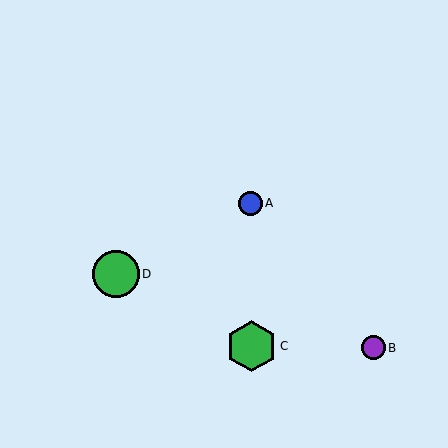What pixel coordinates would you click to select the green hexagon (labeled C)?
Click at (252, 346) to select the green hexagon C.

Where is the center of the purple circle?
The center of the purple circle is at (373, 348).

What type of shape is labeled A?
Shape A is a blue circle.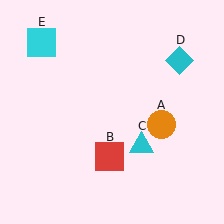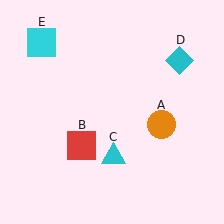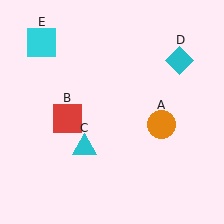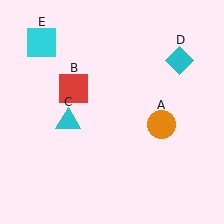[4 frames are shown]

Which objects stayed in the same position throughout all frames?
Orange circle (object A) and cyan diamond (object D) and cyan square (object E) remained stationary.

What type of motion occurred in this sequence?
The red square (object B), cyan triangle (object C) rotated clockwise around the center of the scene.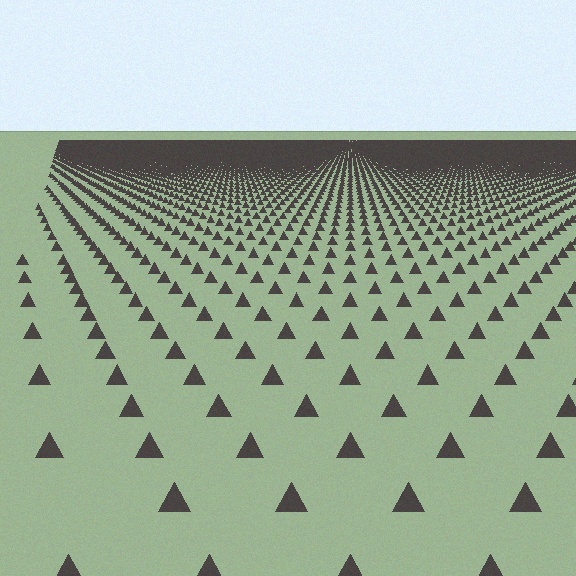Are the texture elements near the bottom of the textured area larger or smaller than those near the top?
Larger. Near the bottom, elements are closer to the viewer and appear at a bigger on-screen size.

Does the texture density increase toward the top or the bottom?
Density increases toward the top.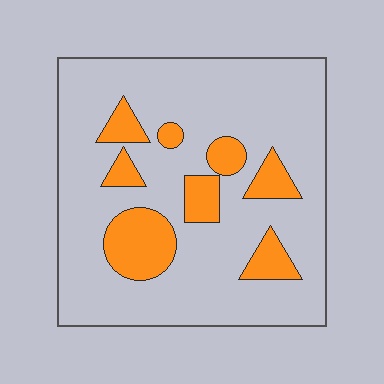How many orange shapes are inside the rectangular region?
8.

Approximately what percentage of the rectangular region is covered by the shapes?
Approximately 20%.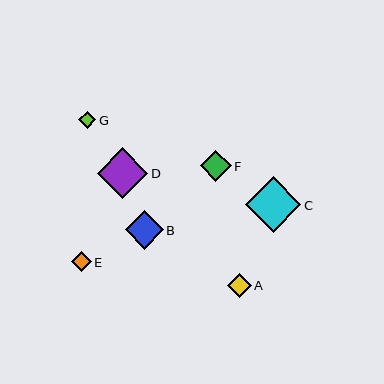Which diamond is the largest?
Diamond C is the largest with a size of approximately 56 pixels.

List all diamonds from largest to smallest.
From largest to smallest: C, D, B, F, A, E, G.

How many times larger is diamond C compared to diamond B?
Diamond C is approximately 1.5 times the size of diamond B.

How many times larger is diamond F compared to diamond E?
Diamond F is approximately 1.5 times the size of diamond E.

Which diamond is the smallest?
Diamond G is the smallest with a size of approximately 18 pixels.